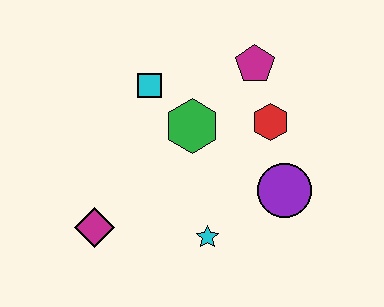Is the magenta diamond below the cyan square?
Yes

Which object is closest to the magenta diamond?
The cyan star is closest to the magenta diamond.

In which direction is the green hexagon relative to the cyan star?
The green hexagon is above the cyan star.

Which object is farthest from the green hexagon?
The magenta diamond is farthest from the green hexagon.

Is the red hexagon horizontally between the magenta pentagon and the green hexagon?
No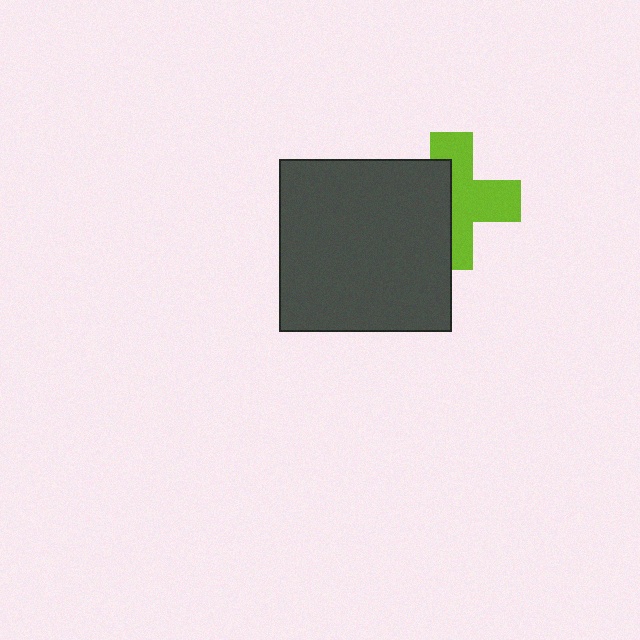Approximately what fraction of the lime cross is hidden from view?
Roughly 44% of the lime cross is hidden behind the dark gray square.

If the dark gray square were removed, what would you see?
You would see the complete lime cross.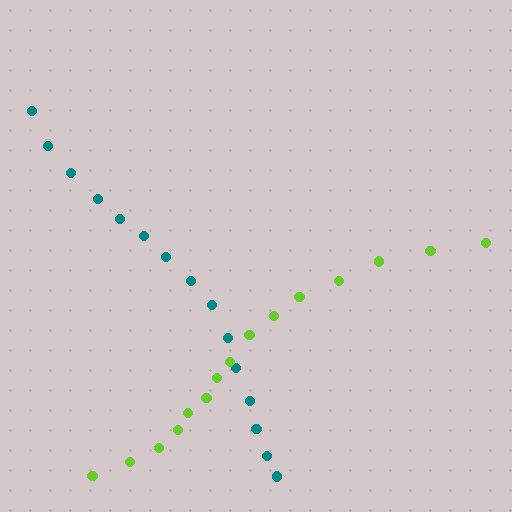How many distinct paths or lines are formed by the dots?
There are 2 distinct paths.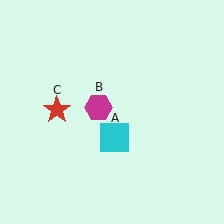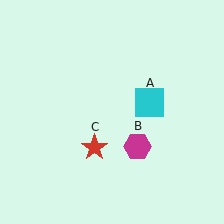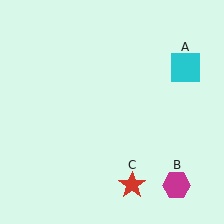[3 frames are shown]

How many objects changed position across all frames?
3 objects changed position: cyan square (object A), magenta hexagon (object B), red star (object C).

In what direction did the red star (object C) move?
The red star (object C) moved down and to the right.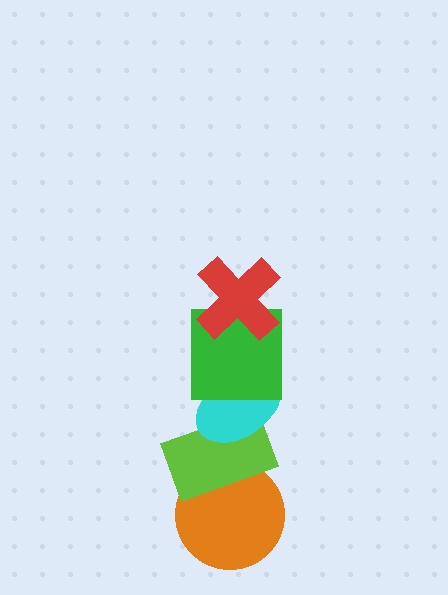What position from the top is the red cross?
The red cross is 1st from the top.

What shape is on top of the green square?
The red cross is on top of the green square.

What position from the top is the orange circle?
The orange circle is 5th from the top.